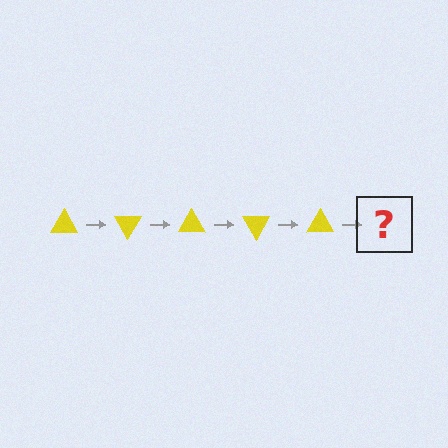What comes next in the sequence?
The next element should be a yellow triangle rotated 300 degrees.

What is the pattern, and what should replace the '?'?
The pattern is that the triangle rotates 60 degrees each step. The '?' should be a yellow triangle rotated 300 degrees.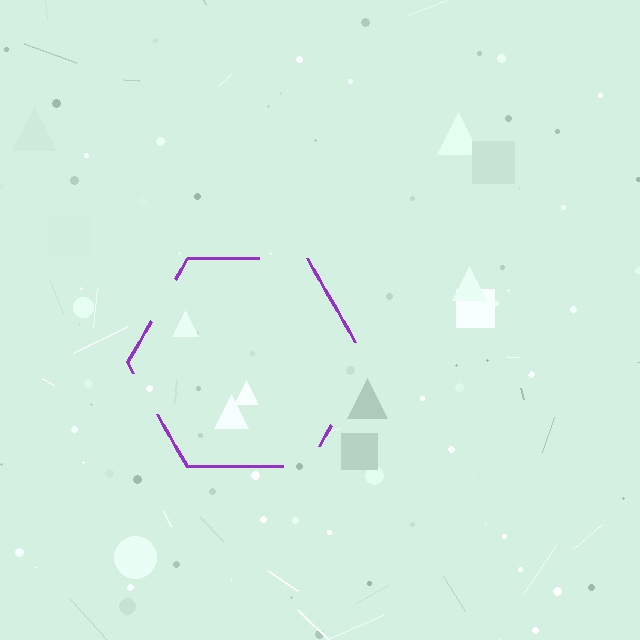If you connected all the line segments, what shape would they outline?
They would outline a hexagon.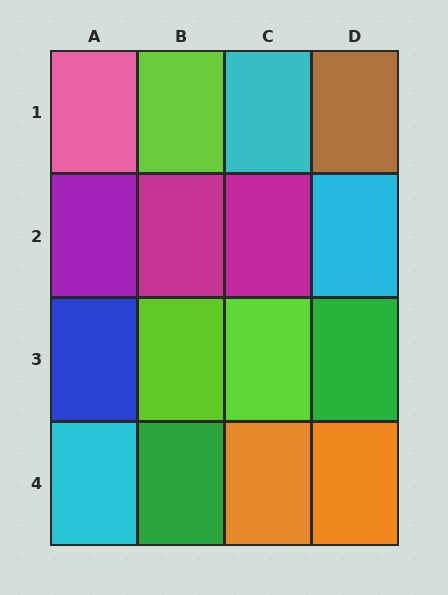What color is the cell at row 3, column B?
Lime.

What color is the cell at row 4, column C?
Orange.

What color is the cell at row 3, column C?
Lime.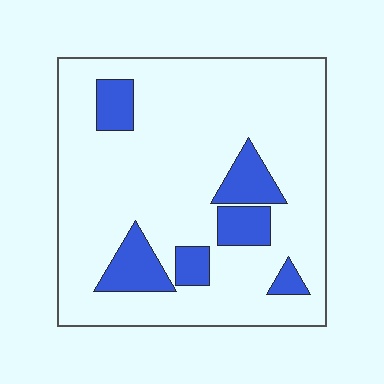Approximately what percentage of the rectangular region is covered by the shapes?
Approximately 15%.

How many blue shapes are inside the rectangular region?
6.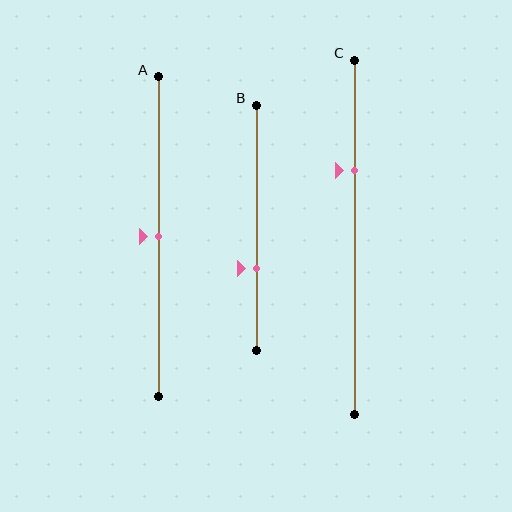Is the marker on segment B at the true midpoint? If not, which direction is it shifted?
No, the marker on segment B is shifted downward by about 16% of the segment length.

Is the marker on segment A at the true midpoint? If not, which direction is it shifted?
Yes, the marker on segment A is at the true midpoint.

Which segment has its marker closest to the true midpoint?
Segment A has its marker closest to the true midpoint.